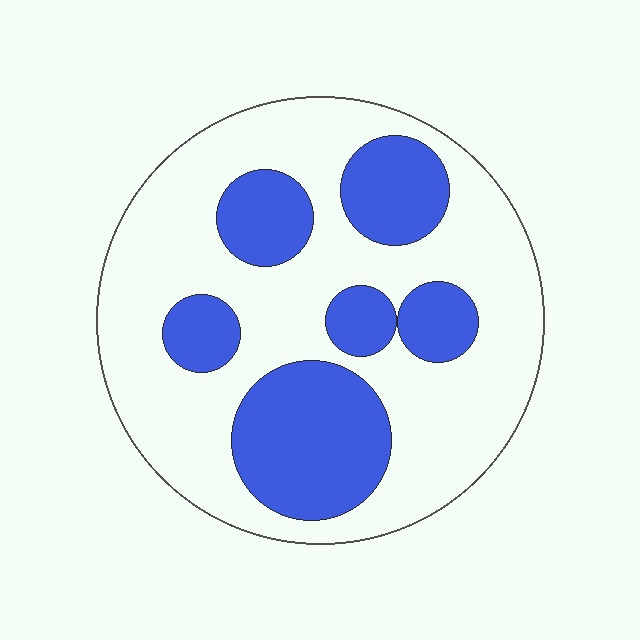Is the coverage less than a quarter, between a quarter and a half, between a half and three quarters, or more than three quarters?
Between a quarter and a half.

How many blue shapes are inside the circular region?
6.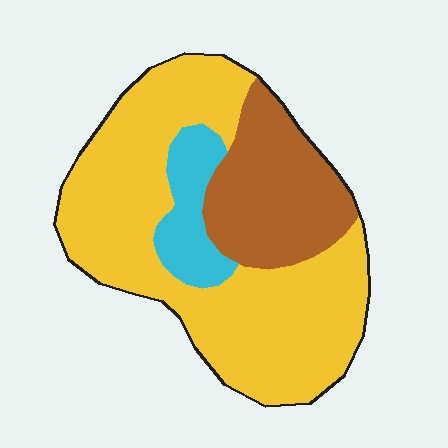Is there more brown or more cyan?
Brown.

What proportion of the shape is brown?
Brown takes up about one quarter (1/4) of the shape.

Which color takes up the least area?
Cyan, at roughly 10%.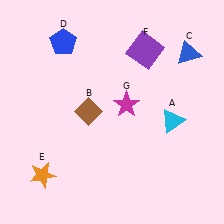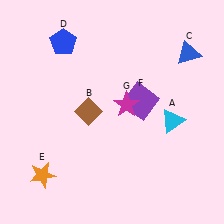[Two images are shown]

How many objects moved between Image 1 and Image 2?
1 object moved between the two images.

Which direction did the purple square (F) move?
The purple square (F) moved down.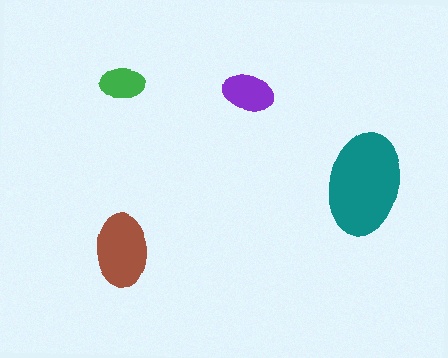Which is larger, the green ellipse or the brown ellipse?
The brown one.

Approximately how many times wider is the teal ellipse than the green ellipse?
About 2.5 times wider.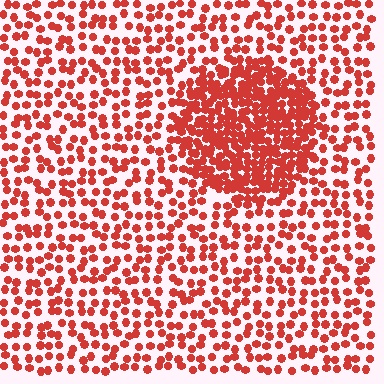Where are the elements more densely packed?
The elements are more densely packed inside the circle boundary.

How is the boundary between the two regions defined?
The boundary is defined by a change in element density (approximately 2.3x ratio). All elements are the same color, size, and shape.